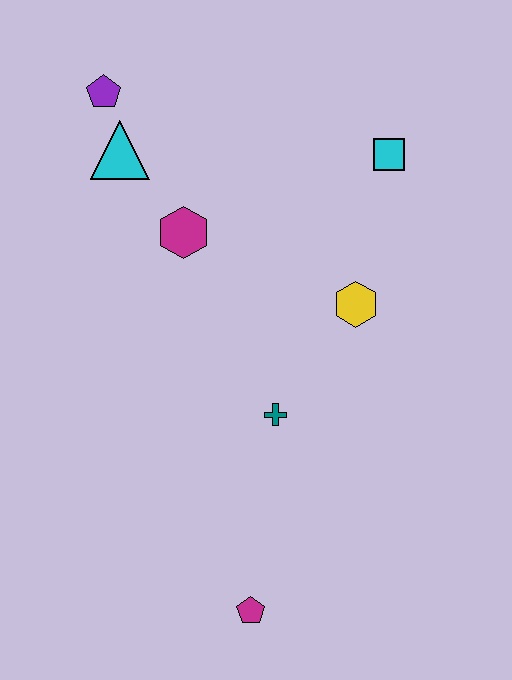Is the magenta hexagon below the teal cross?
No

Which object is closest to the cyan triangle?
The purple pentagon is closest to the cyan triangle.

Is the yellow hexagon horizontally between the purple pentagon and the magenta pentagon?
No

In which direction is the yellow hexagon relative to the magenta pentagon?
The yellow hexagon is above the magenta pentagon.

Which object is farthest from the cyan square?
The magenta pentagon is farthest from the cyan square.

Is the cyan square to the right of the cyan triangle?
Yes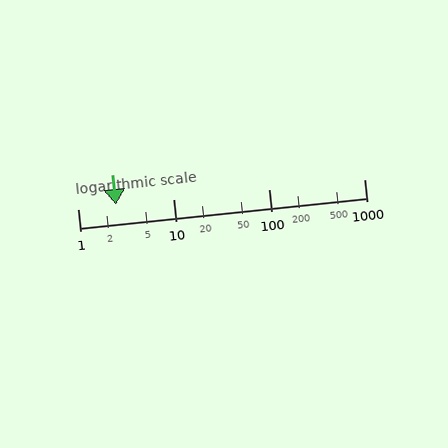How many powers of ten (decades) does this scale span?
The scale spans 3 decades, from 1 to 1000.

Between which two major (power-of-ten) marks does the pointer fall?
The pointer is between 1 and 10.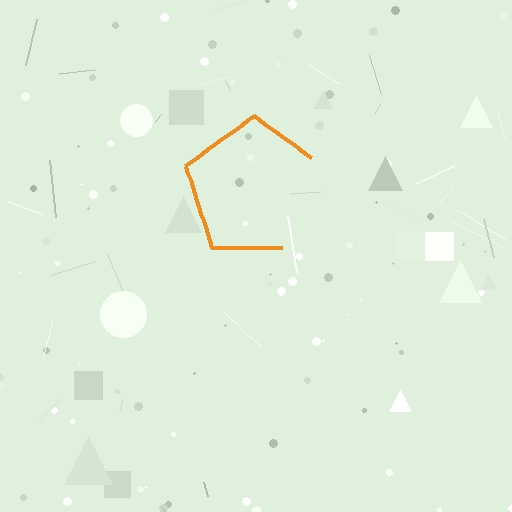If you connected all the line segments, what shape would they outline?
They would outline a pentagon.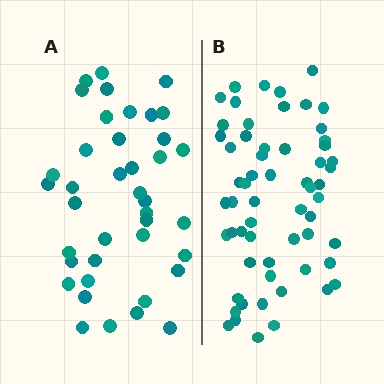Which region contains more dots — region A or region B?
Region B (the right region) has more dots.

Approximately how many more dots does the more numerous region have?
Region B has approximately 20 more dots than region A.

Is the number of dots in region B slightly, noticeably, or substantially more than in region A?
Region B has substantially more. The ratio is roughly 1.5 to 1.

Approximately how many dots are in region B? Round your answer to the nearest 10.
About 60 dots.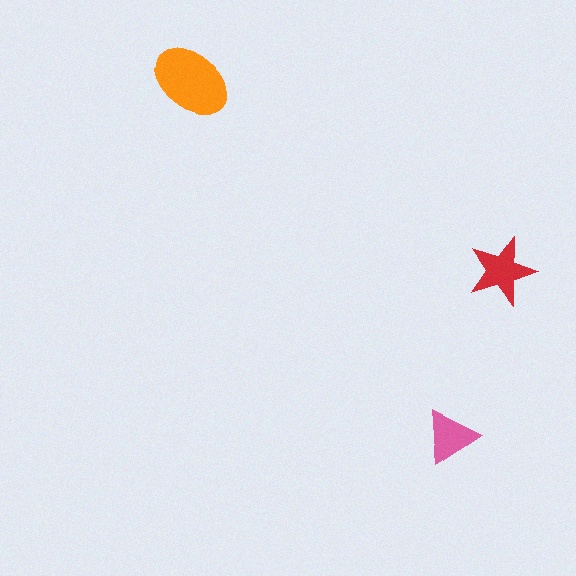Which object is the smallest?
The pink triangle.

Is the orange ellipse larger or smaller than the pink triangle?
Larger.